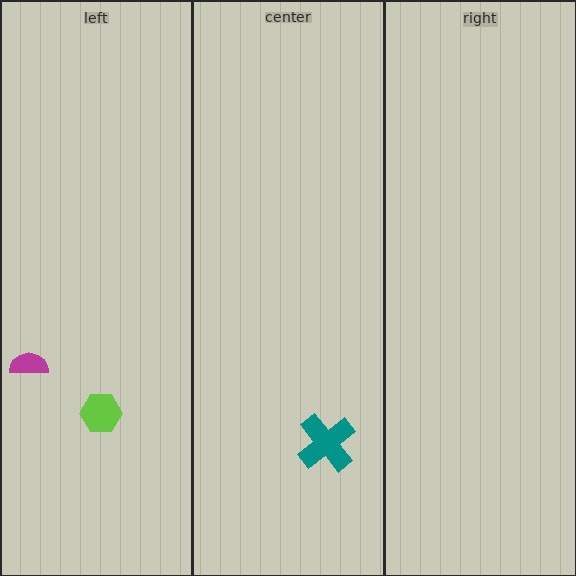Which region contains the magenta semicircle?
The left region.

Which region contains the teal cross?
The center region.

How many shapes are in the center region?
1.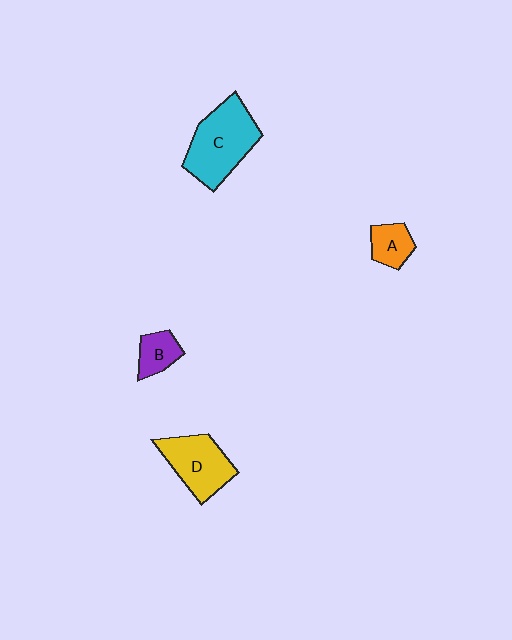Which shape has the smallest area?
Shape A (orange).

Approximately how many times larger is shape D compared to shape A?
Approximately 2.1 times.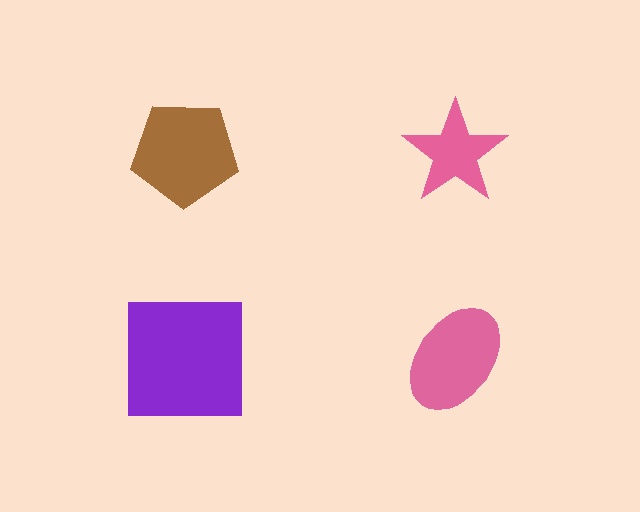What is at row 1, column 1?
A brown pentagon.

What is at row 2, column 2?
A pink ellipse.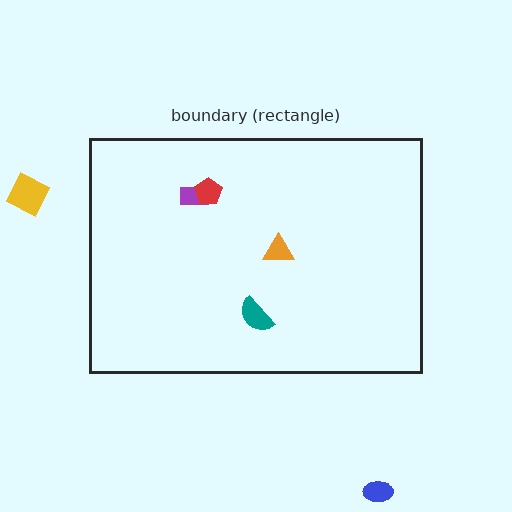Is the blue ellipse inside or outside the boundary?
Outside.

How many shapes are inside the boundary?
4 inside, 2 outside.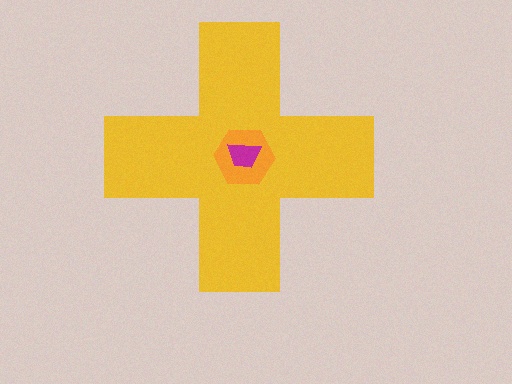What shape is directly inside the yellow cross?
The orange hexagon.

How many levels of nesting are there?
3.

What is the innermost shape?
The magenta trapezoid.